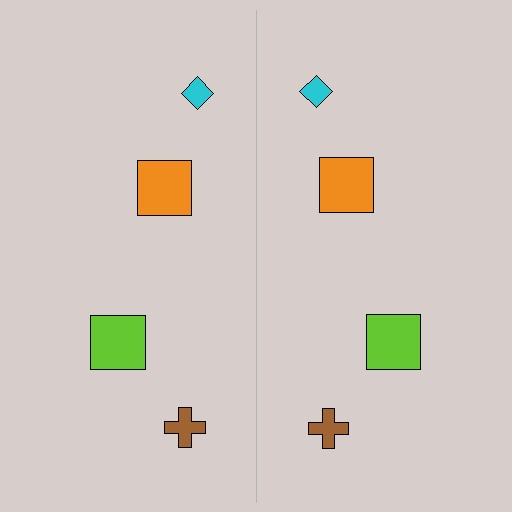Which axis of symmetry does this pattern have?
The pattern has a vertical axis of symmetry running through the center of the image.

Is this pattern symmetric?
Yes, this pattern has bilateral (reflection) symmetry.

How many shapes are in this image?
There are 8 shapes in this image.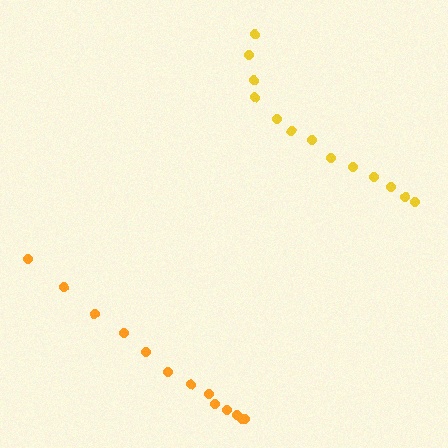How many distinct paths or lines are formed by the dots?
There are 2 distinct paths.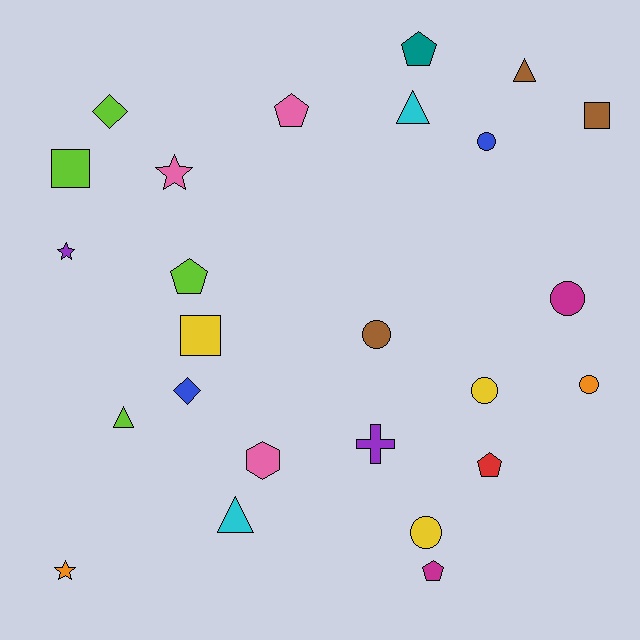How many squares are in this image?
There are 3 squares.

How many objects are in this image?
There are 25 objects.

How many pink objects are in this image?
There are 3 pink objects.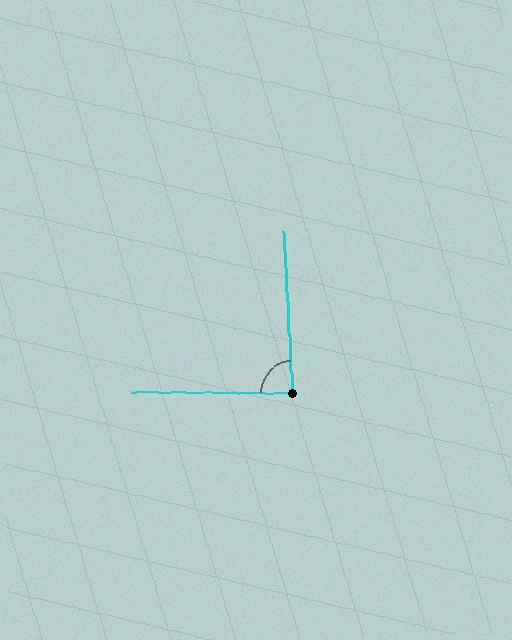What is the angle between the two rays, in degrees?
Approximately 87 degrees.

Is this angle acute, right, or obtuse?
It is approximately a right angle.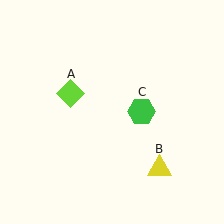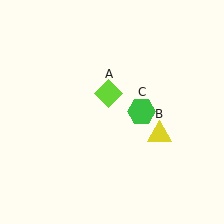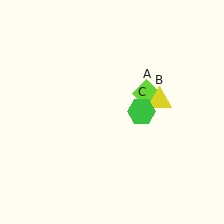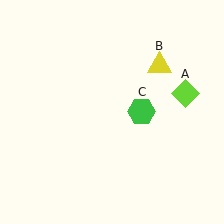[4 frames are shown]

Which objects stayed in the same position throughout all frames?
Green hexagon (object C) remained stationary.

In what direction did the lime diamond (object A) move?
The lime diamond (object A) moved right.